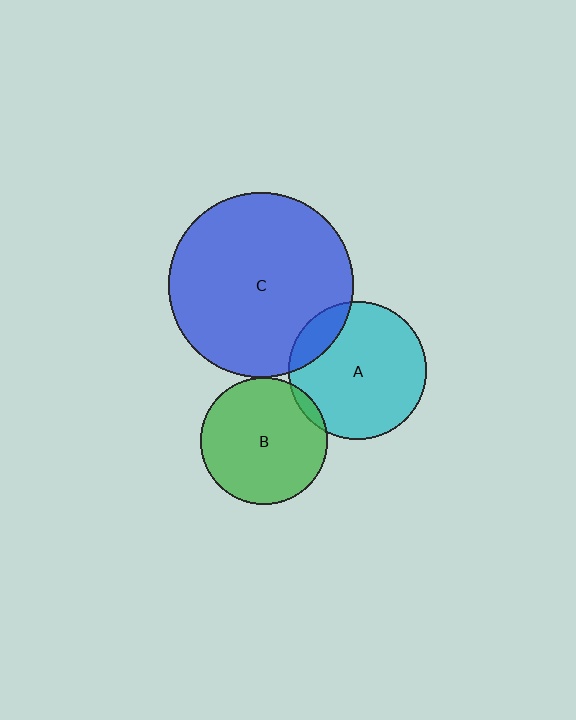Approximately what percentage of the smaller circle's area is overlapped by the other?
Approximately 5%.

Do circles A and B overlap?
Yes.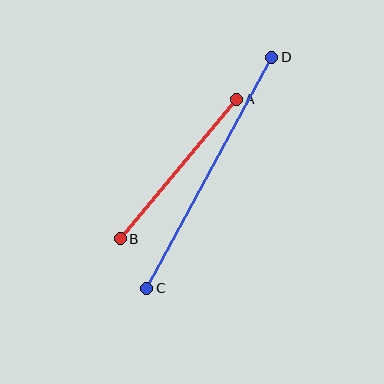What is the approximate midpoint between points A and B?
The midpoint is at approximately (178, 169) pixels.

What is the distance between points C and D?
The distance is approximately 263 pixels.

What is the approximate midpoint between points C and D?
The midpoint is at approximately (209, 173) pixels.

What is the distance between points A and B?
The distance is approximately 182 pixels.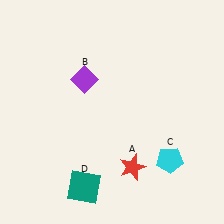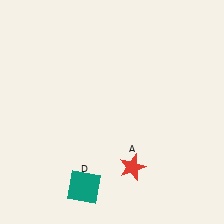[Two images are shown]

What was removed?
The cyan pentagon (C), the purple diamond (B) were removed in Image 2.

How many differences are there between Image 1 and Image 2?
There are 2 differences between the two images.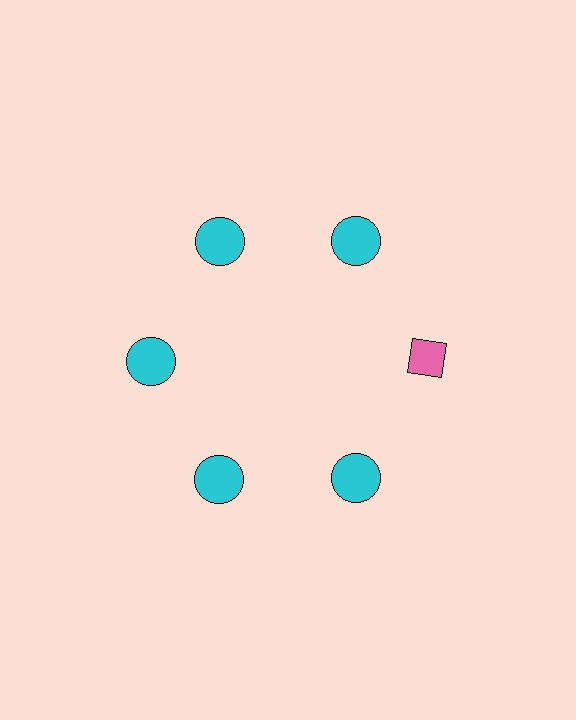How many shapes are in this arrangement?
There are 6 shapes arranged in a ring pattern.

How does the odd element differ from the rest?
It differs in both color (pink instead of cyan) and shape (diamond instead of circle).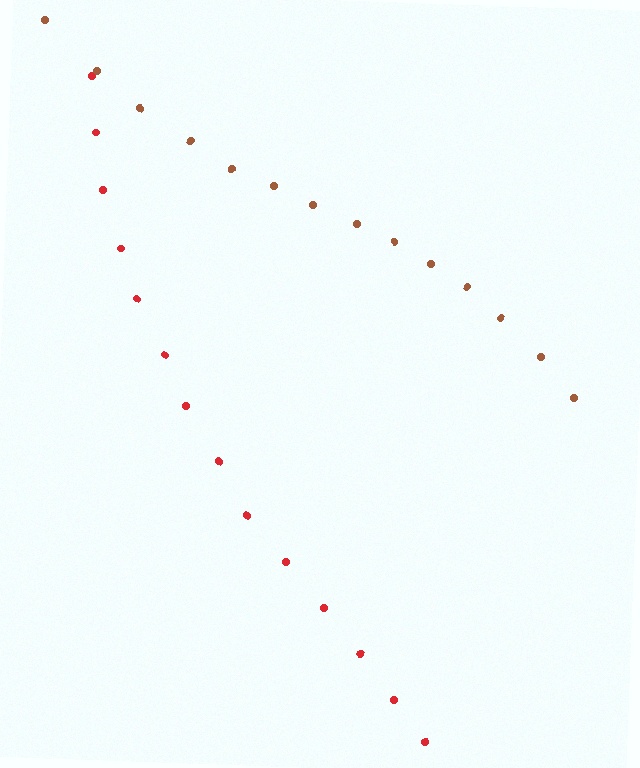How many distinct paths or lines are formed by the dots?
There are 2 distinct paths.